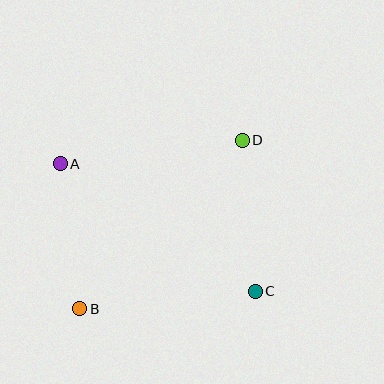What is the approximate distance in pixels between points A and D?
The distance between A and D is approximately 184 pixels.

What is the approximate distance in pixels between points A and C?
The distance between A and C is approximately 233 pixels.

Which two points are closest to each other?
Points A and B are closest to each other.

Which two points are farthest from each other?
Points B and D are farthest from each other.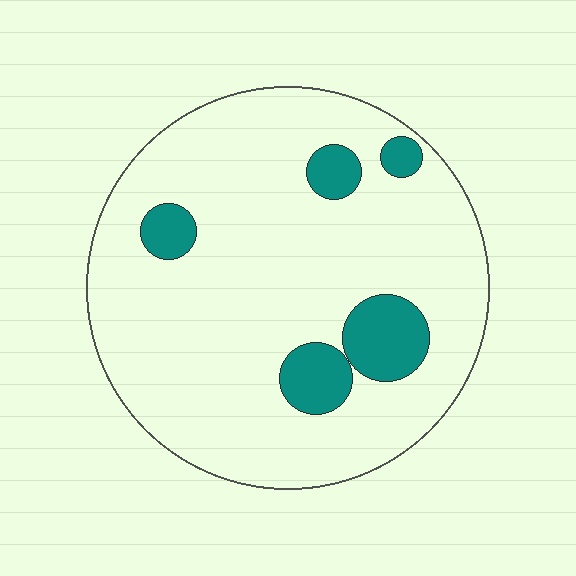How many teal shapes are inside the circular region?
5.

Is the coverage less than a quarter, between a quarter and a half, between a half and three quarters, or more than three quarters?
Less than a quarter.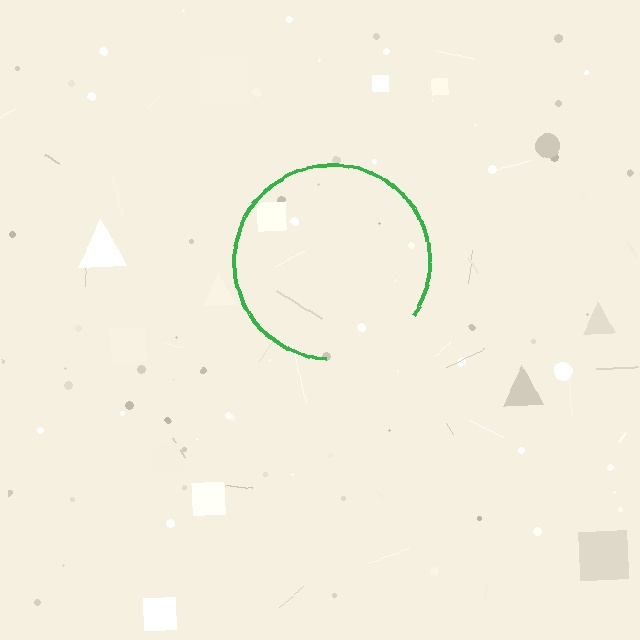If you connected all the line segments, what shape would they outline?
They would outline a circle.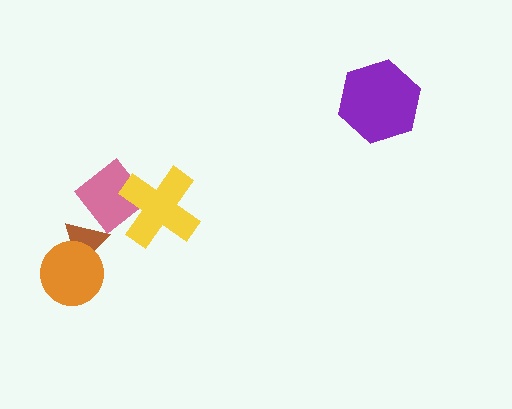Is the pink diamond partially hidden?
Yes, it is partially covered by another shape.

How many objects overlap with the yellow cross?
1 object overlaps with the yellow cross.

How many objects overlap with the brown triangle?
2 objects overlap with the brown triangle.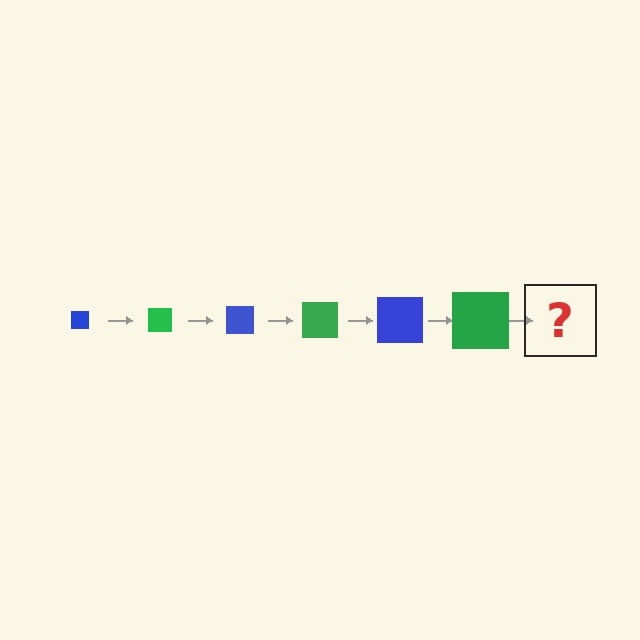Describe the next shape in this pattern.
It should be a blue square, larger than the previous one.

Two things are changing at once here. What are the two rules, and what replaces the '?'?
The two rules are that the square grows larger each step and the color cycles through blue and green. The '?' should be a blue square, larger than the previous one.